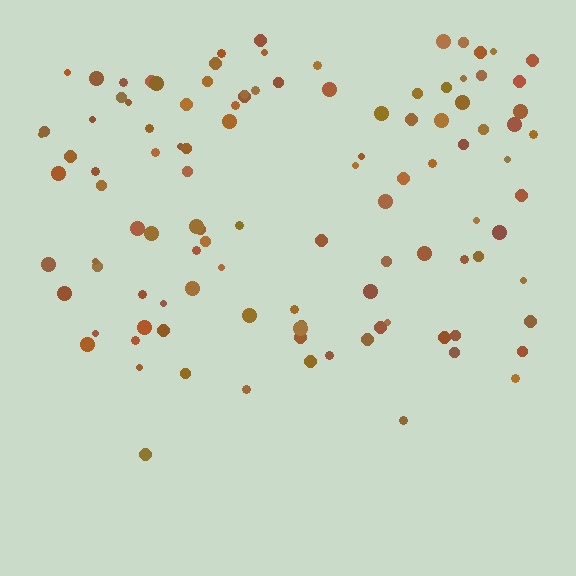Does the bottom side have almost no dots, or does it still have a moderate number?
Still a moderate number, just noticeably fewer than the top.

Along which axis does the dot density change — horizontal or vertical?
Vertical.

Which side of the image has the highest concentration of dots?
The top.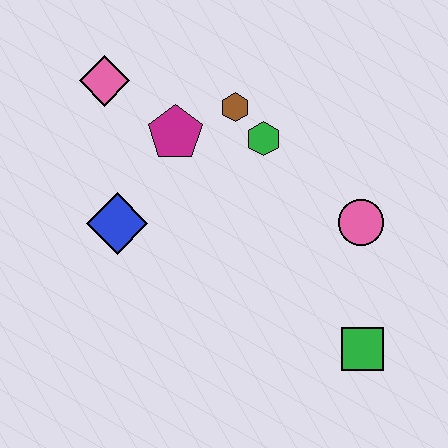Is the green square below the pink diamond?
Yes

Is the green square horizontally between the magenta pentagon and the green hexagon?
No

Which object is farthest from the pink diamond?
The green square is farthest from the pink diamond.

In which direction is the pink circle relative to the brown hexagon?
The pink circle is to the right of the brown hexagon.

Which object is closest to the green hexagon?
The brown hexagon is closest to the green hexagon.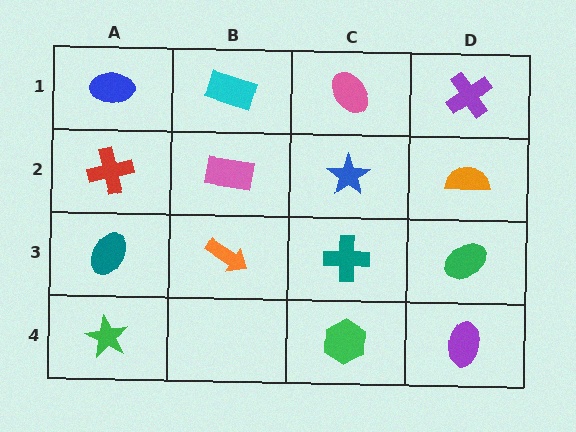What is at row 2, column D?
An orange semicircle.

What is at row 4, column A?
A green star.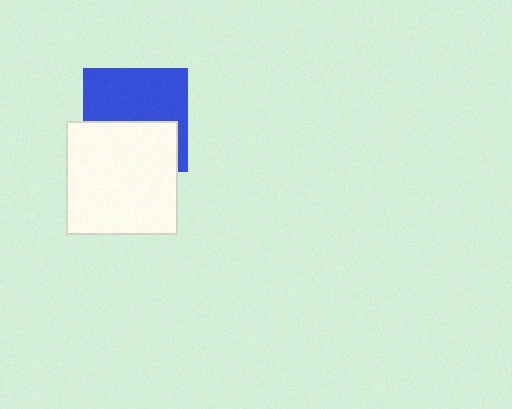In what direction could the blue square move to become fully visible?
The blue square could move up. That would shift it out from behind the white rectangle entirely.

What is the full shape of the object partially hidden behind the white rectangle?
The partially hidden object is a blue square.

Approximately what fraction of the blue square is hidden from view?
Roughly 43% of the blue square is hidden behind the white rectangle.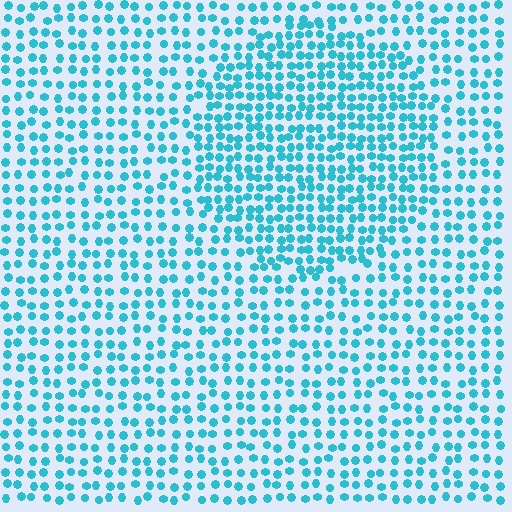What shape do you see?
I see a circle.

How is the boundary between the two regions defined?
The boundary is defined by a change in element density (approximately 1.6x ratio). All elements are the same color, size, and shape.